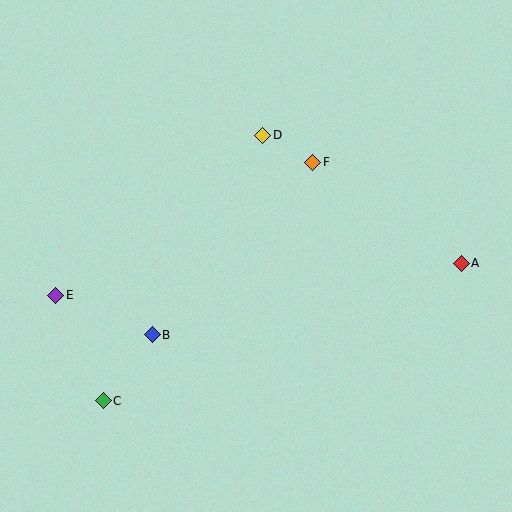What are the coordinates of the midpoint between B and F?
The midpoint between B and F is at (233, 248).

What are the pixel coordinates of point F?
Point F is at (313, 162).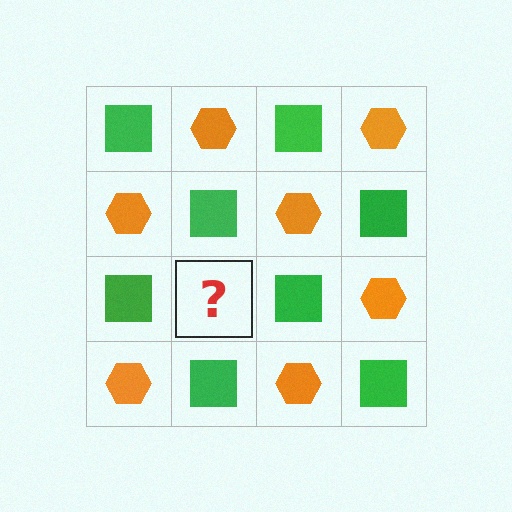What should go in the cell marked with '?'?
The missing cell should contain an orange hexagon.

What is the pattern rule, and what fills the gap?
The rule is that it alternates green square and orange hexagon in a checkerboard pattern. The gap should be filled with an orange hexagon.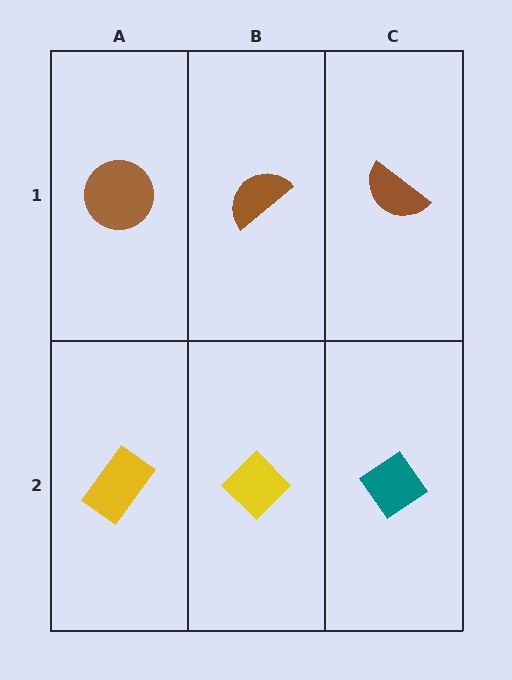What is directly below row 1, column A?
A yellow rectangle.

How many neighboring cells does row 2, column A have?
2.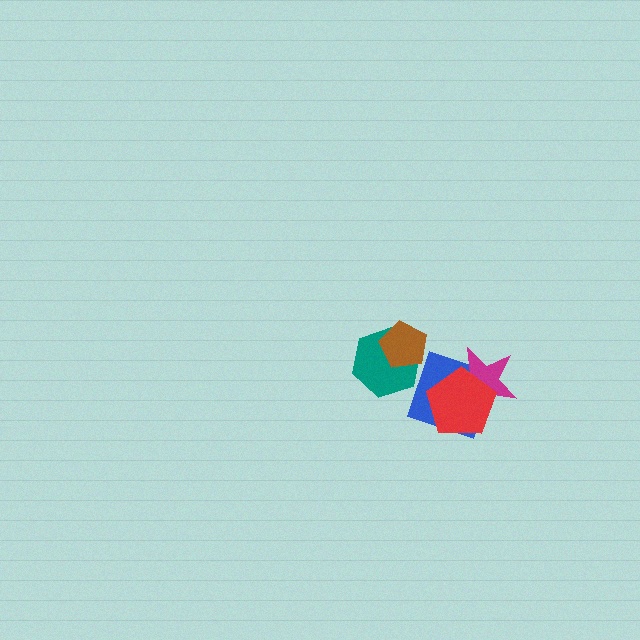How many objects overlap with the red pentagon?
2 objects overlap with the red pentagon.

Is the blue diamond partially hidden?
Yes, it is partially covered by another shape.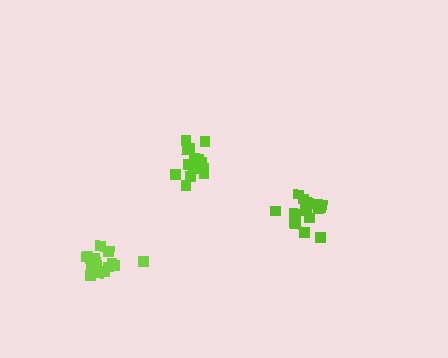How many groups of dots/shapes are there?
There are 3 groups.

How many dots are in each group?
Group 1: 16 dots, Group 2: 19 dots, Group 3: 15 dots (50 total).